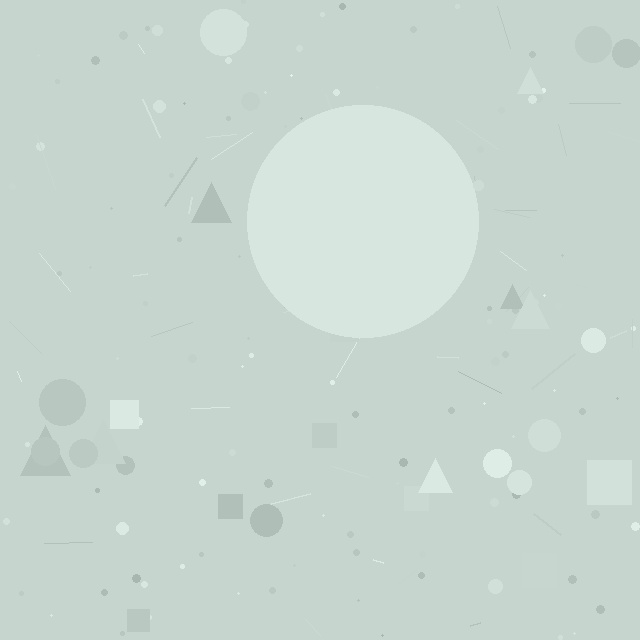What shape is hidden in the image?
A circle is hidden in the image.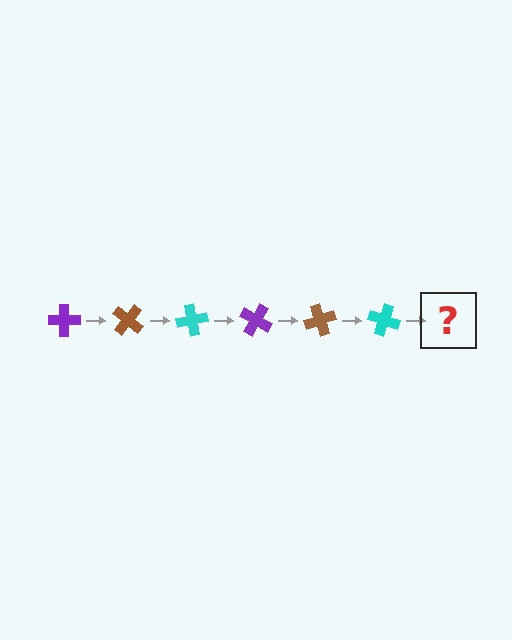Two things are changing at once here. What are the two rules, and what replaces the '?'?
The two rules are that it rotates 40 degrees each step and the color cycles through purple, brown, and cyan. The '?' should be a purple cross, rotated 240 degrees from the start.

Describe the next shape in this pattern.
It should be a purple cross, rotated 240 degrees from the start.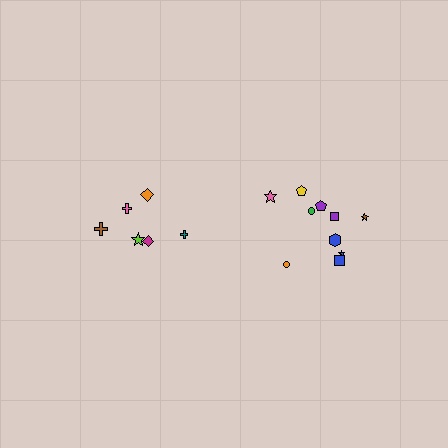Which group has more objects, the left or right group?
The right group.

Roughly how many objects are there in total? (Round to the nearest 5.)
Roughly 15 objects in total.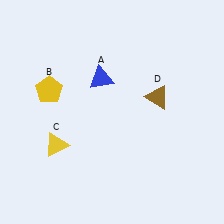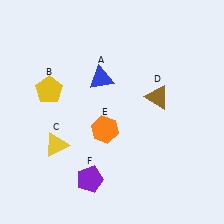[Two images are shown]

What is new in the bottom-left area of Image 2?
An orange hexagon (E) was added in the bottom-left area of Image 2.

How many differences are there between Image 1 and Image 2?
There are 2 differences between the two images.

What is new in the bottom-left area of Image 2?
A purple pentagon (F) was added in the bottom-left area of Image 2.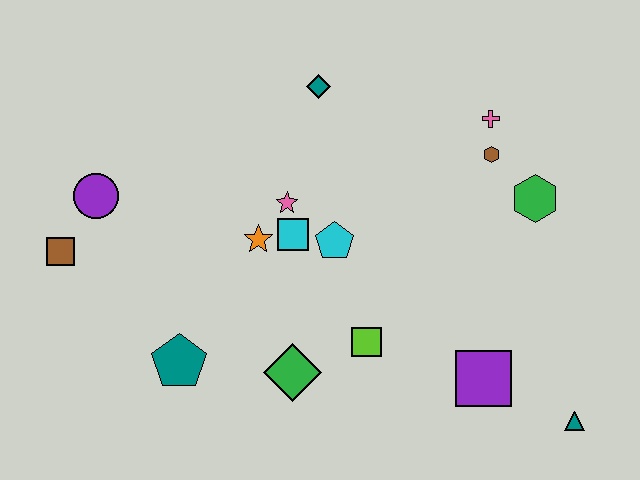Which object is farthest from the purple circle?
The teal triangle is farthest from the purple circle.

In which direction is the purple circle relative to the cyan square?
The purple circle is to the left of the cyan square.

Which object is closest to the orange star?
The cyan square is closest to the orange star.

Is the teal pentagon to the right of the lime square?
No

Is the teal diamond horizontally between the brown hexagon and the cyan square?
Yes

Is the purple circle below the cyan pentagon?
No